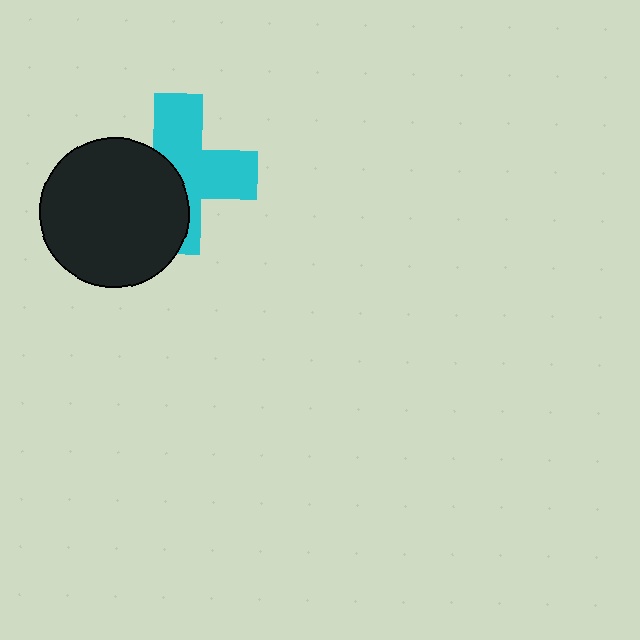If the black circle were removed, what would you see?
You would see the complete cyan cross.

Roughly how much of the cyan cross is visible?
About half of it is visible (roughly 56%).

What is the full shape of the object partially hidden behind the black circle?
The partially hidden object is a cyan cross.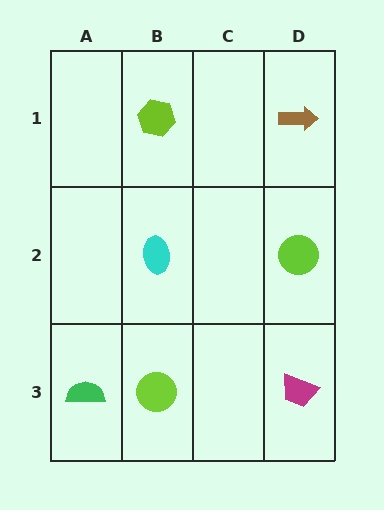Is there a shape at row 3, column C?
No, that cell is empty.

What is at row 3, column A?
A green semicircle.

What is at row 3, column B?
A lime circle.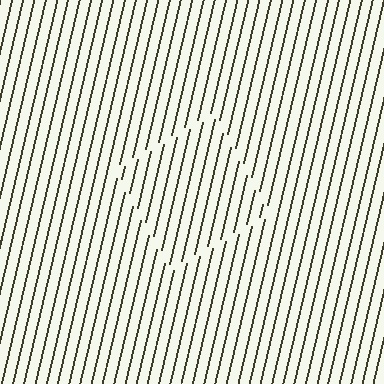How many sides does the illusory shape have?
4 sides — the line-ends trace a square.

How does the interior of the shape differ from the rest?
The interior of the shape contains the same grating, shifted by half a period — the contour is defined by the phase discontinuity where line-ends from the inner and outer gratings abut.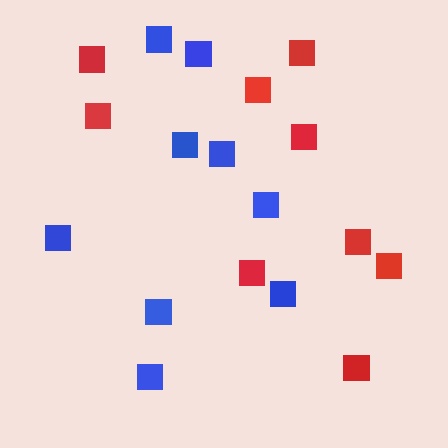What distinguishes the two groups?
There are 2 groups: one group of red squares (9) and one group of blue squares (9).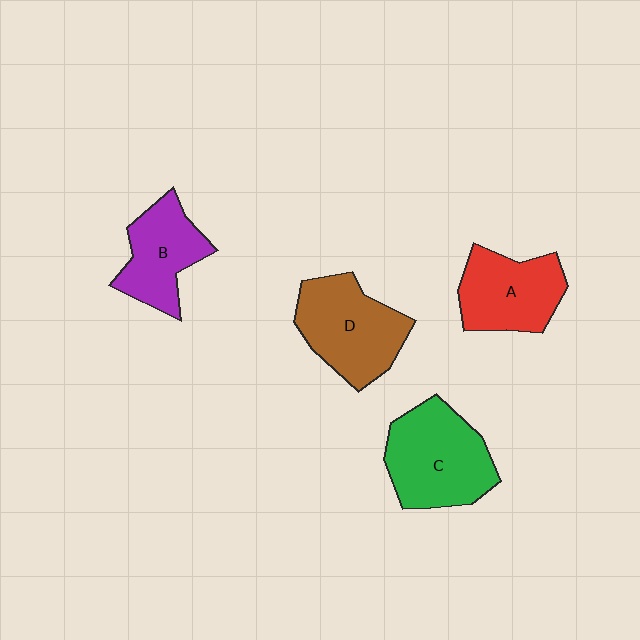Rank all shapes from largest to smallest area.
From largest to smallest: C (green), D (brown), A (red), B (purple).